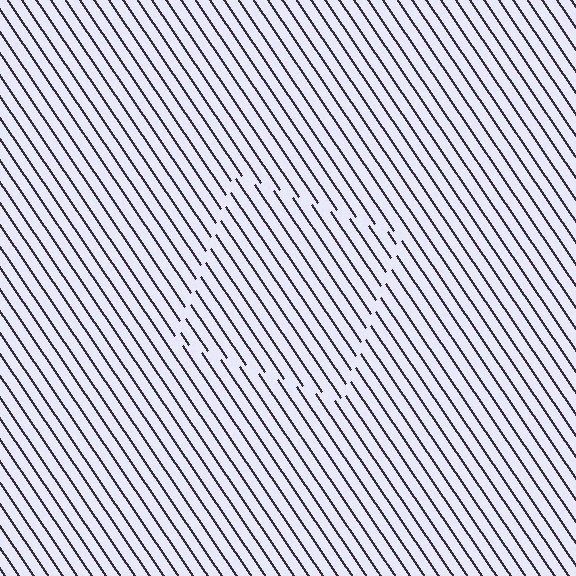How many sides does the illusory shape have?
4 sides — the line-ends trace a square.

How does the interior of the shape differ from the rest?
The interior of the shape contains the same grating, shifted by half a period — the contour is defined by the phase discontinuity where line-ends from the inner and outer gratings abut.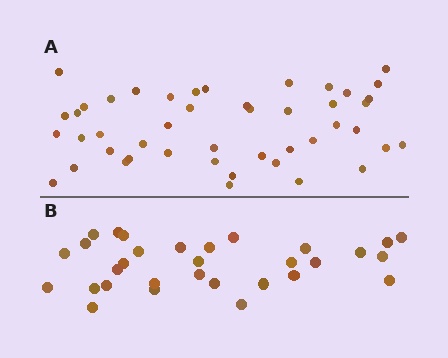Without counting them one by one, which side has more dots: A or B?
Region A (the top region) has more dots.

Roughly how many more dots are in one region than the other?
Region A has approximately 15 more dots than region B.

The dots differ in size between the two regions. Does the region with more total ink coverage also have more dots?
No. Region B has more total ink coverage because its dots are larger, but region A actually contains more individual dots. Total area can be misleading — the number of items is what matters here.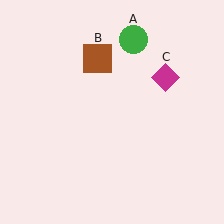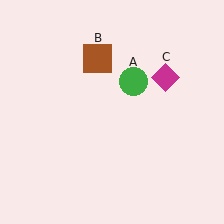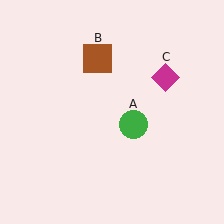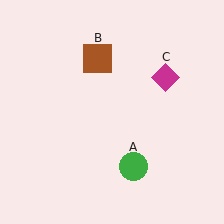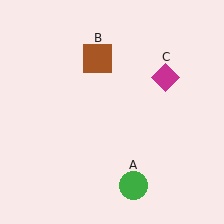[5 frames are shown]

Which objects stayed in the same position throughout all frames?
Brown square (object B) and magenta diamond (object C) remained stationary.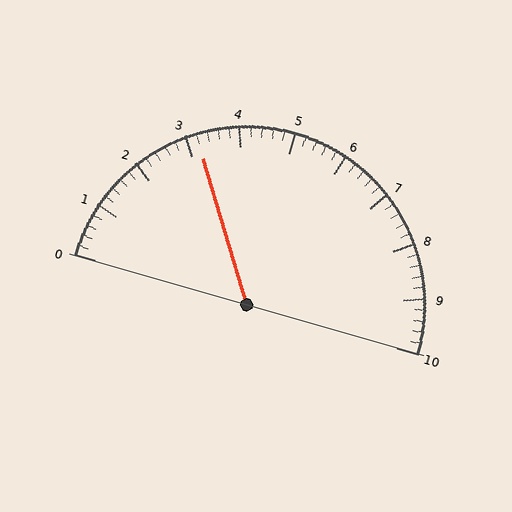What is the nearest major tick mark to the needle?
The nearest major tick mark is 3.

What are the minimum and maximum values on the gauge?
The gauge ranges from 0 to 10.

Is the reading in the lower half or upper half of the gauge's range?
The reading is in the lower half of the range (0 to 10).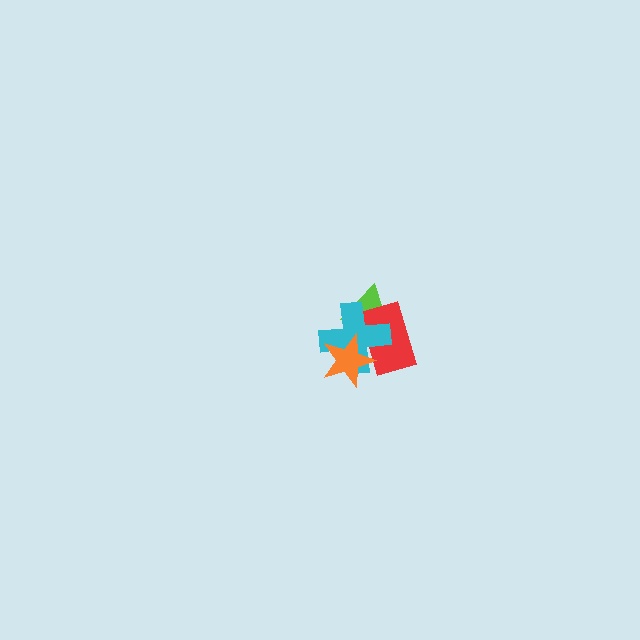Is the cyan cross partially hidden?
Yes, it is partially covered by another shape.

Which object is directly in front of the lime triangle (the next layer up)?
The red rectangle is directly in front of the lime triangle.